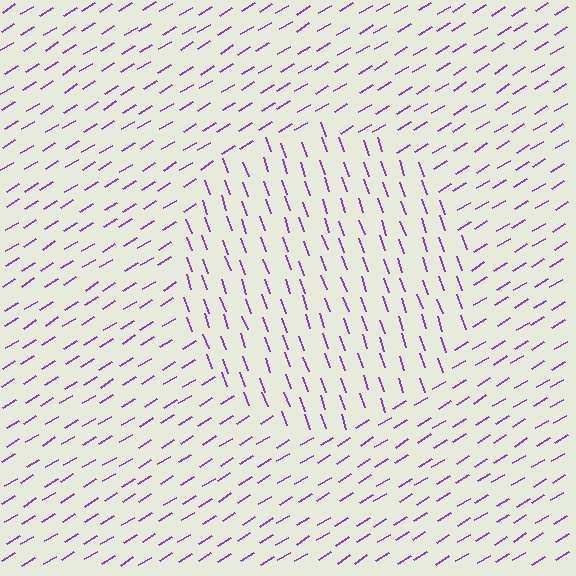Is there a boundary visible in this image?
Yes, there is a texture boundary formed by a change in line orientation.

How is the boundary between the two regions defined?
The boundary is defined purely by a change in line orientation (approximately 78 degrees difference). All lines are the same color and thickness.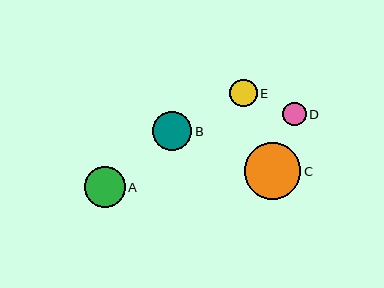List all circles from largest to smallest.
From largest to smallest: C, A, B, E, D.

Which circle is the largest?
Circle C is the largest with a size of approximately 56 pixels.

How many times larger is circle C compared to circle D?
Circle C is approximately 2.4 times the size of circle D.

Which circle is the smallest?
Circle D is the smallest with a size of approximately 24 pixels.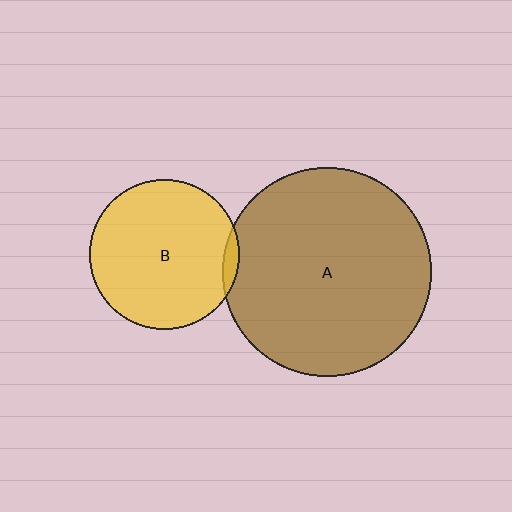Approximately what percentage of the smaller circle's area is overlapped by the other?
Approximately 5%.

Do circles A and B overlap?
Yes.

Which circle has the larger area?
Circle A (brown).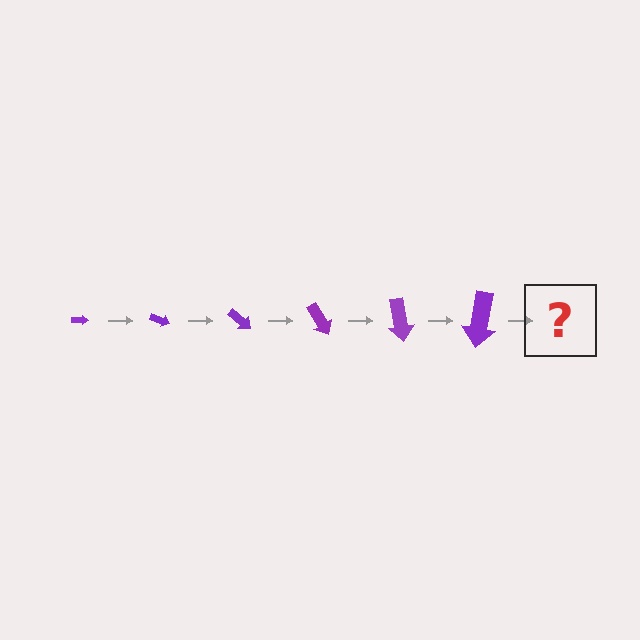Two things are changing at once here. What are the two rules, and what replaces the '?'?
The two rules are that the arrow grows larger each step and it rotates 20 degrees each step. The '?' should be an arrow, larger than the previous one and rotated 120 degrees from the start.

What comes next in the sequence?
The next element should be an arrow, larger than the previous one and rotated 120 degrees from the start.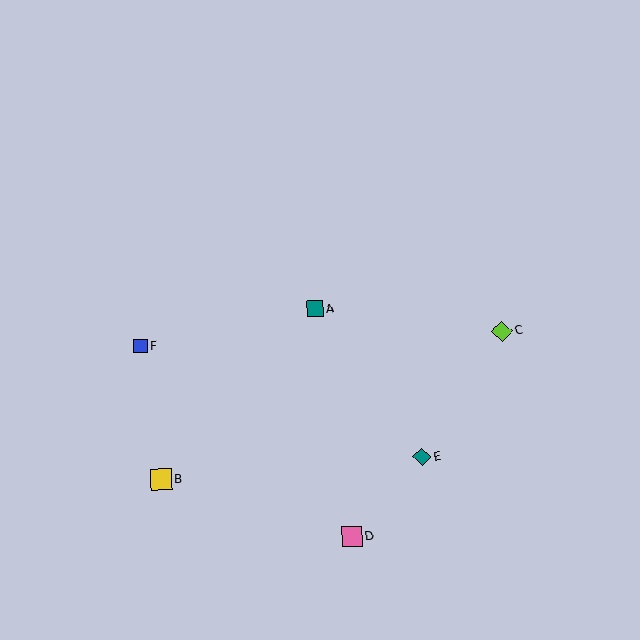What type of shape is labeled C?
Shape C is a lime diamond.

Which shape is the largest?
The yellow square (labeled B) is the largest.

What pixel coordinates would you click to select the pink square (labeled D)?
Click at (352, 537) to select the pink square D.